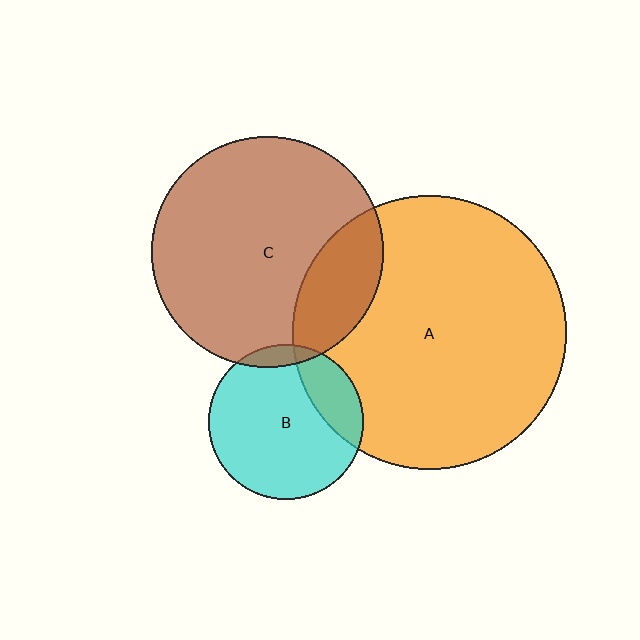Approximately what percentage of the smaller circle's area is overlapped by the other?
Approximately 5%.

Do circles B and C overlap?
Yes.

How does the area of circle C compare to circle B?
Approximately 2.2 times.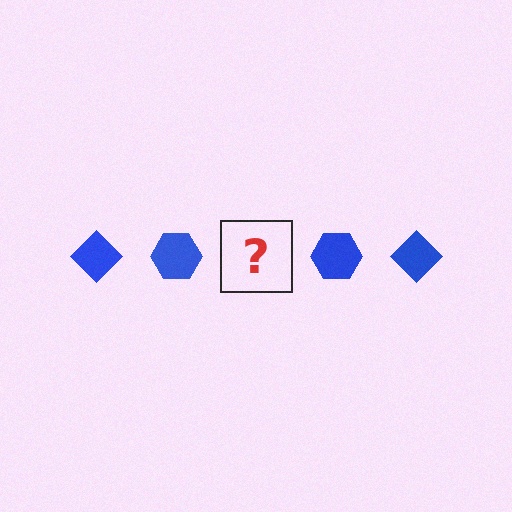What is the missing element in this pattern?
The missing element is a blue diamond.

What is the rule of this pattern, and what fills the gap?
The rule is that the pattern cycles through diamond, hexagon shapes in blue. The gap should be filled with a blue diamond.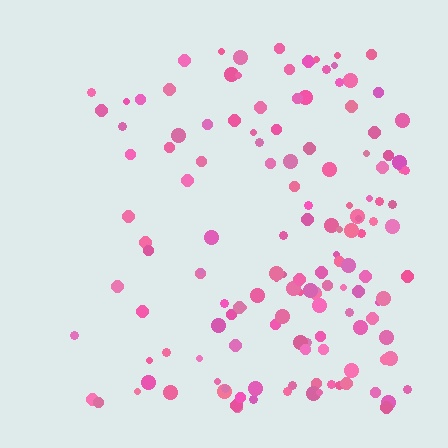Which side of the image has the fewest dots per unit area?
The left.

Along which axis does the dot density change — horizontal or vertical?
Horizontal.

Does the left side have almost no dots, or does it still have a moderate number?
Still a moderate number, just noticeably fewer than the right.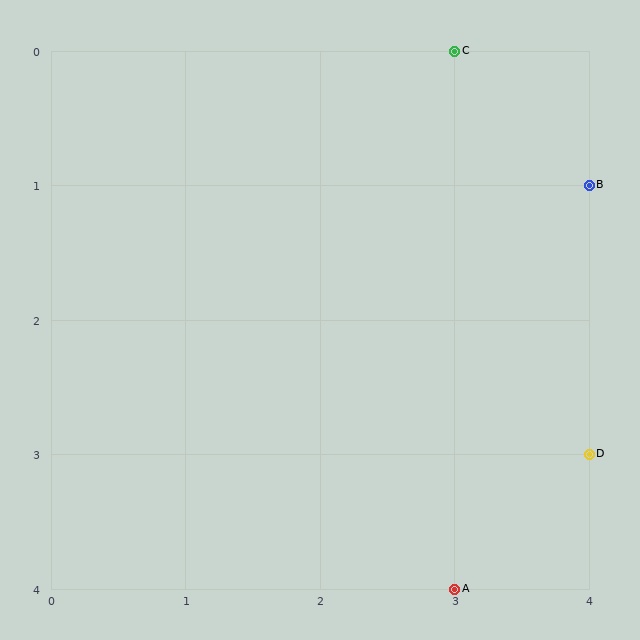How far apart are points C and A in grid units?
Points C and A are 4 rows apart.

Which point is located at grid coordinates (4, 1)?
Point B is at (4, 1).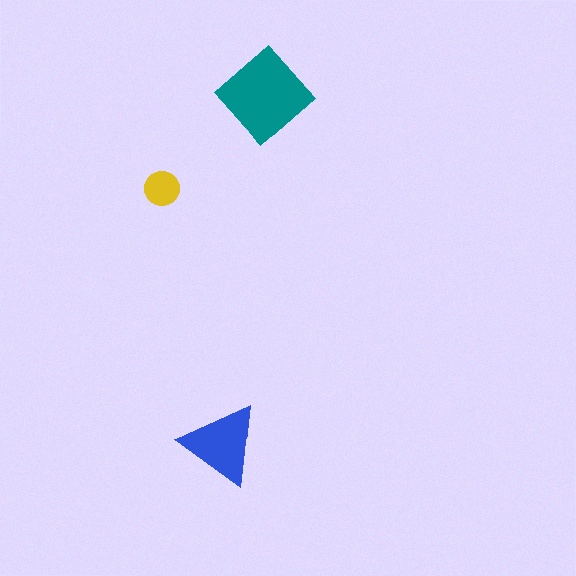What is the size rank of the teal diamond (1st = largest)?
1st.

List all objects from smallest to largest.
The yellow circle, the blue triangle, the teal diamond.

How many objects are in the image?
There are 3 objects in the image.